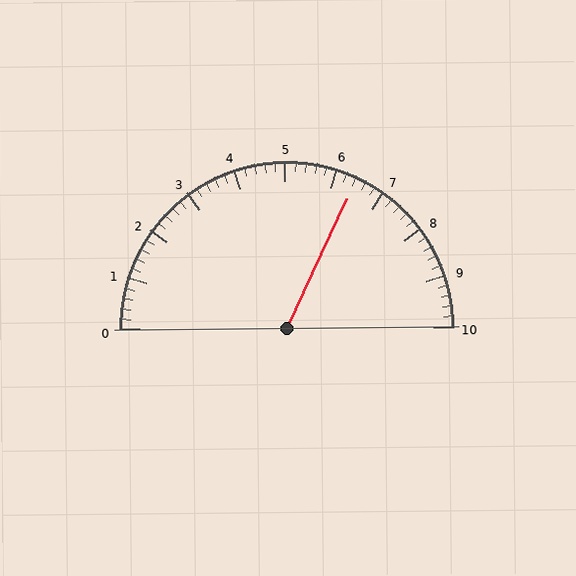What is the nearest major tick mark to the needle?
The nearest major tick mark is 6.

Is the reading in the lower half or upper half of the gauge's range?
The reading is in the upper half of the range (0 to 10).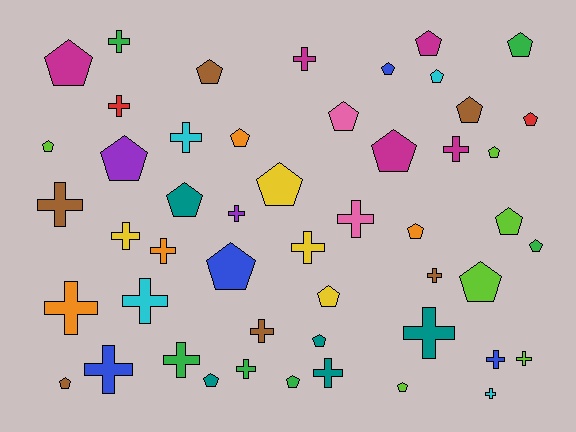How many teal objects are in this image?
There are 5 teal objects.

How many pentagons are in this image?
There are 27 pentagons.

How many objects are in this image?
There are 50 objects.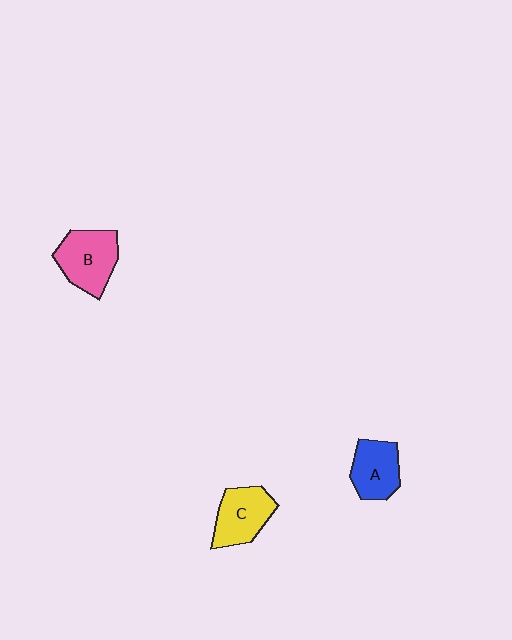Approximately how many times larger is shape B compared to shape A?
Approximately 1.2 times.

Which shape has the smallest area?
Shape A (blue).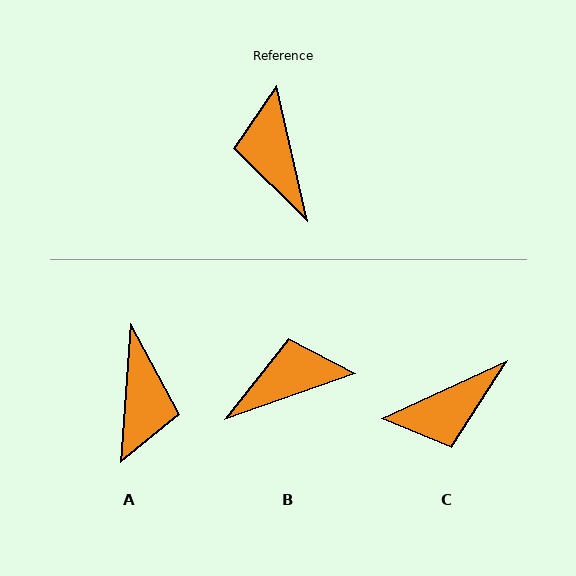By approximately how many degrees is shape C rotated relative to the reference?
Approximately 102 degrees counter-clockwise.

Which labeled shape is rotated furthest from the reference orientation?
A, about 163 degrees away.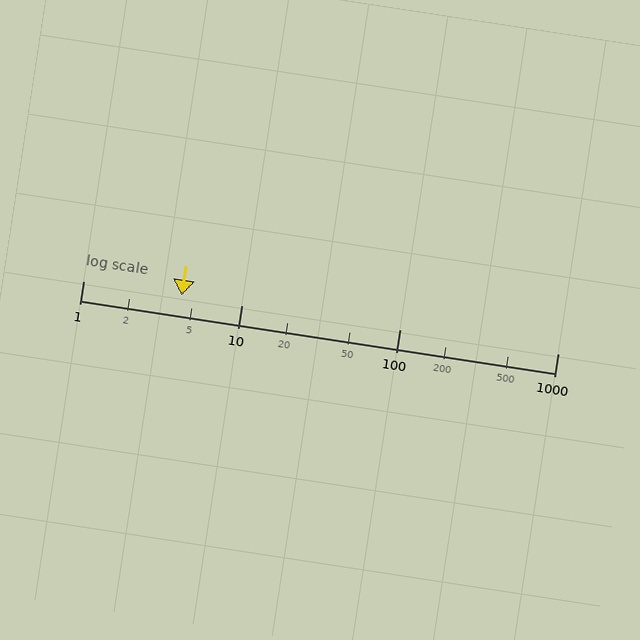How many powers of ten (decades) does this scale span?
The scale spans 3 decades, from 1 to 1000.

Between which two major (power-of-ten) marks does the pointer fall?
The pointer is between 1 and 10.